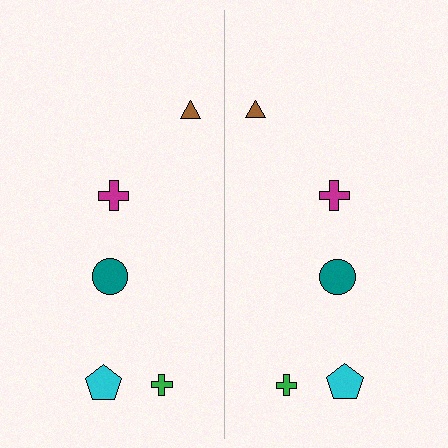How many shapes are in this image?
There are 10 shapes in this image.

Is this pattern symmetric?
Yes, this pattern has bilateral (reflection) symmetry.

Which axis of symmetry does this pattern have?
The pattern has a vertical axis of symmetry running through the center of the image.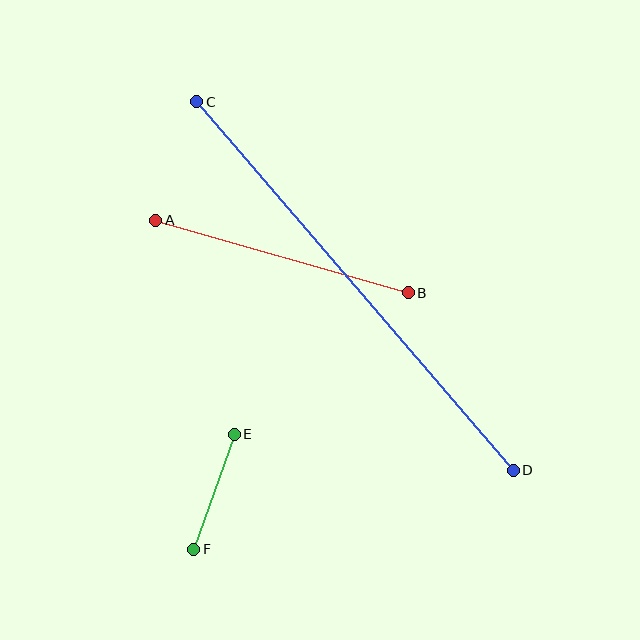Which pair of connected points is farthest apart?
Points C and D are farthest apart.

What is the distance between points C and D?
The distance is approximately 486 pixels.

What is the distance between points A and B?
The distance is approximately 262 pixels.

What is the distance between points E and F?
The distance is approximately 122 pixels.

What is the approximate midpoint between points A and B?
The midpoint is at approximately (282, 256) pixels.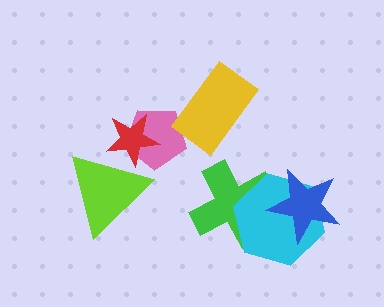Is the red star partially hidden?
Yes, it is partially covered by another shape.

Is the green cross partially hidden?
Yes, it is partially covered by another shape.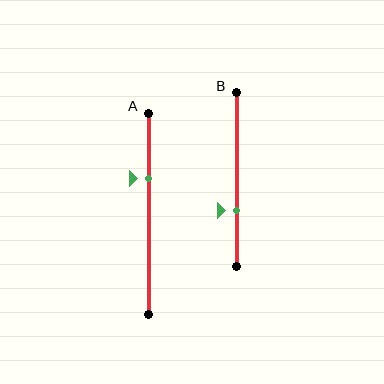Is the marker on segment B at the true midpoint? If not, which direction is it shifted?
No, the marker on segment B is shifted downward by about 18% of the segment length.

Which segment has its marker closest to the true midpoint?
Segment A has its marker closest to the true midpoint.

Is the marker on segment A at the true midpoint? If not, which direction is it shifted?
No, the marker on segment A is shifted upward by about 18% of the segment length.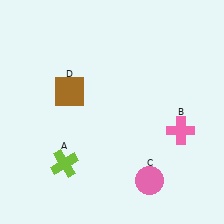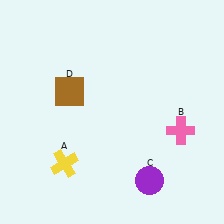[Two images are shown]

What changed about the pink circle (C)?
In Image 1, C is pink. In Image 2, it changed to purple.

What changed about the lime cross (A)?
In Image 1, A is lime. In Image 2, it changed to yellow.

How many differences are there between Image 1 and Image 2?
There are 2 differences between the two images.